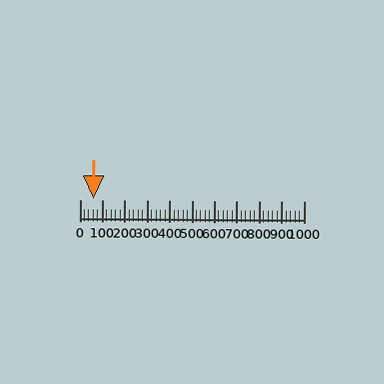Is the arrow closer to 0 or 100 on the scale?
The arrow is closer to 100.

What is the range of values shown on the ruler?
The ruler shows values from 0 to 1000.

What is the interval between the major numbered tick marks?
The major tick marks are spaced 100 units apart.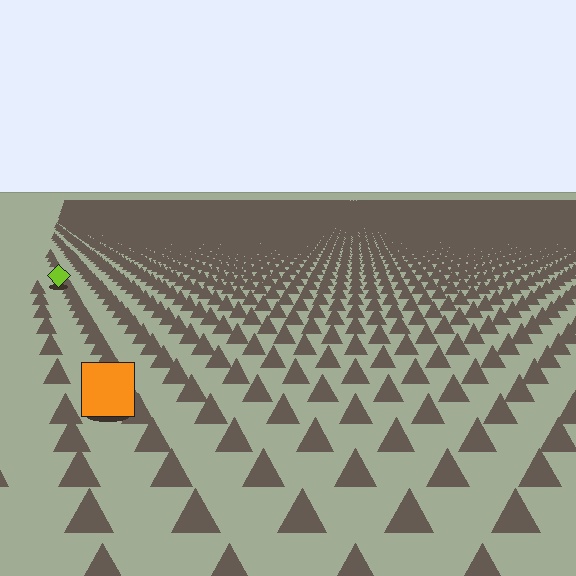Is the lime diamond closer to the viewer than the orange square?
No. The orange square is closer — you can tell from the texture gradient: the ground texture is coarser near it.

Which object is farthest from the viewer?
The lime diamond is farthest from the viewer. It appears smaller and the ground texture around it is denser.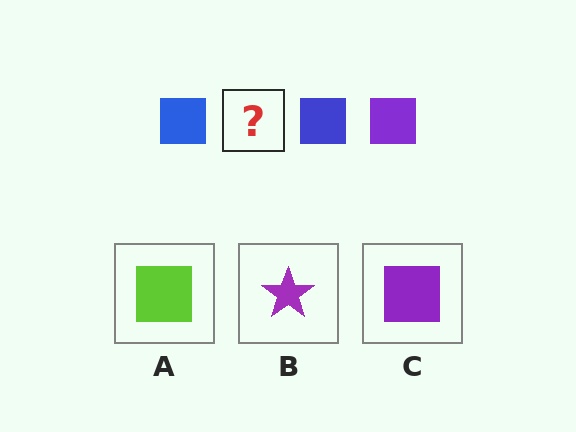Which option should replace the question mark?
Option C.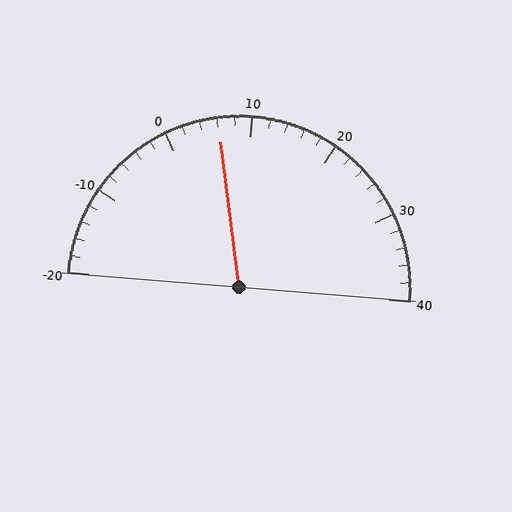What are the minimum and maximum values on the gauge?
The gauge ranges from -20 to 40.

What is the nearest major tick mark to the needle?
The nearest major tick mark is 10.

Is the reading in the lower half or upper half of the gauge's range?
The reading is in the lower half of the range (-20 to 40).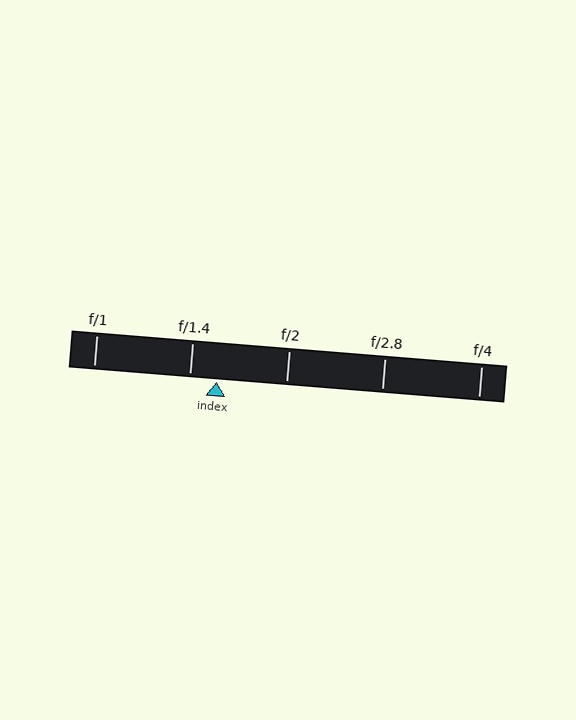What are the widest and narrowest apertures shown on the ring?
The widest aperture shown is f/1 and the narrowest is f/4.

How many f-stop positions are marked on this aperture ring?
There are 5 f-stop positions marked.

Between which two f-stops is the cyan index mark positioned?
The index mark is between f/1.4 and f/2.